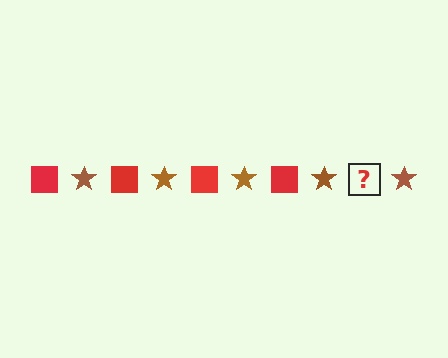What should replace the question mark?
The question mark should be replaced with a red square.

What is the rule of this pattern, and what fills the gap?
The rule is that the pattern alternates between red square and brown star. The gap should be filled with a red square.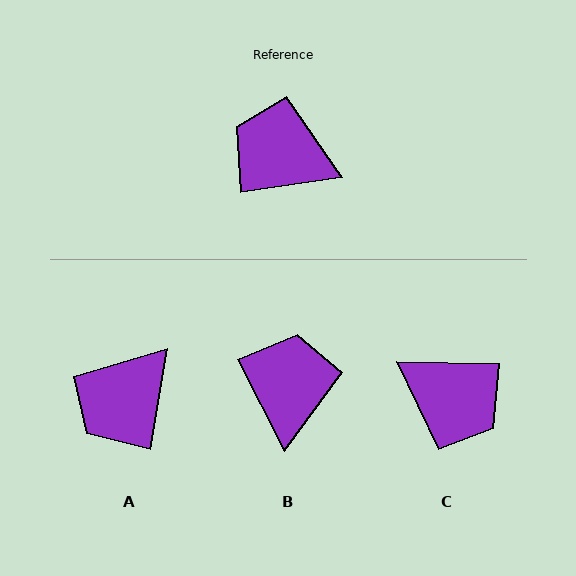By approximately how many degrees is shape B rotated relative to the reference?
Approximately 71 degrees clockwise.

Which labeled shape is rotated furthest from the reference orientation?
C, about 171 degrees away.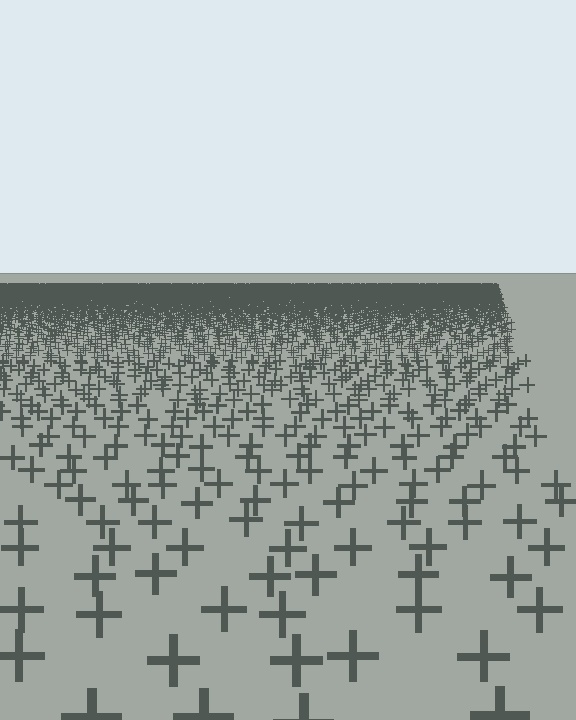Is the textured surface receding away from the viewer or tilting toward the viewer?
The surface is receding away from the viewer. Texture elements get smaller and denser toward the top.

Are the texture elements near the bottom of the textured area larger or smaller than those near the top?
Larger. Near the bottom, elements are closer to the viewer and appear at a bigger on-screen size.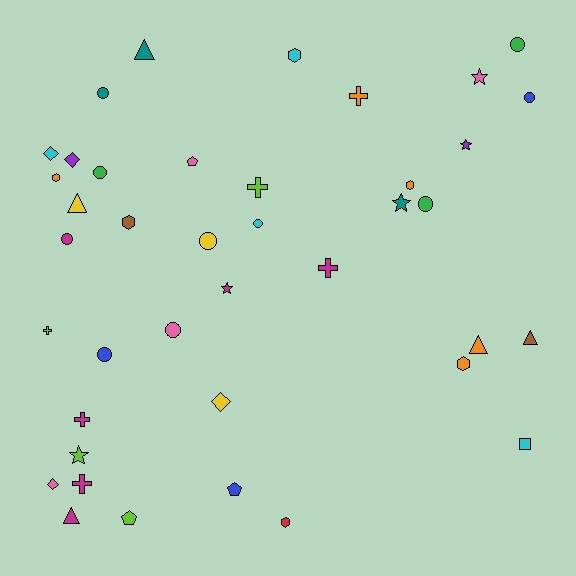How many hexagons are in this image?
There are 6 hexagons.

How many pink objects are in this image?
There are 4 pink objects.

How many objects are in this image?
There are 40 objects.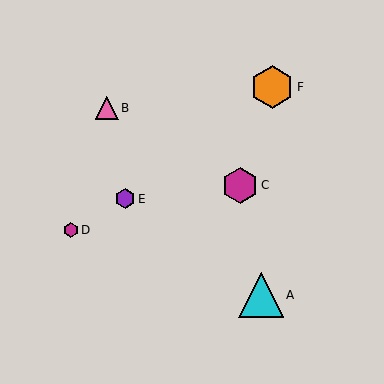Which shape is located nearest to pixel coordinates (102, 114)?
The pink triangle (labeled B) at (107, 108) is nearest to that location.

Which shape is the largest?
The cyan triangle (labeled A) is the largest.